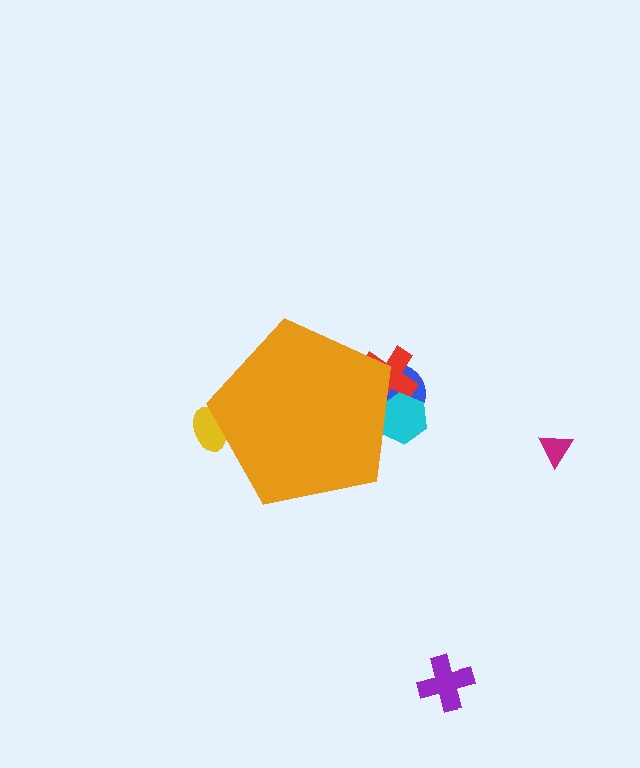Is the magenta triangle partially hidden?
No, the magenta triangle is fully visible.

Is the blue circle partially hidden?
Yes, the blue circle is partially hidden behind the orange pentagon.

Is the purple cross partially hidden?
No, the purple cross is fully visible.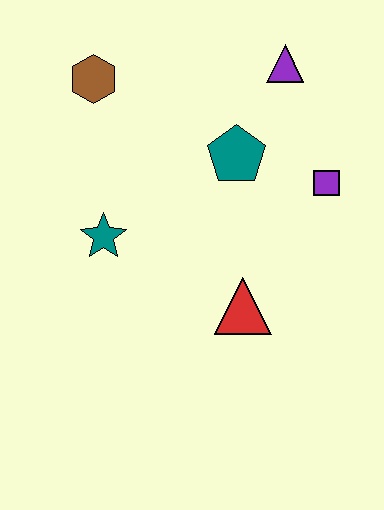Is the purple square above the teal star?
Yes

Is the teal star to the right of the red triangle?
No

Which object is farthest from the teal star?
The purple triangle is farthest from the teal star.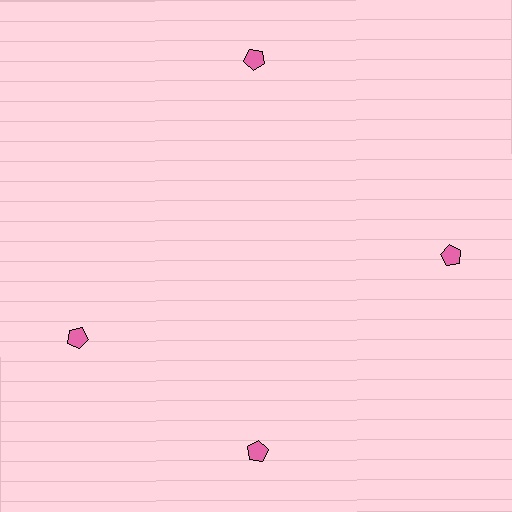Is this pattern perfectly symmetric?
No. The 4 pink pentagons are arranged in a ring, but one element near the 9 o'clock position is rotated out of alignment along the ring, breaking the 4-fold rotational symmetry.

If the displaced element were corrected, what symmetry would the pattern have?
It would have 4-fold rotational symmetry — the pattern would map onto itself every 90 degrees.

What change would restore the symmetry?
The symmetry would be restored by rotating it back into even spacing with its neighbors so that all 4 pentagons sit at equal angles and equal distance from the center.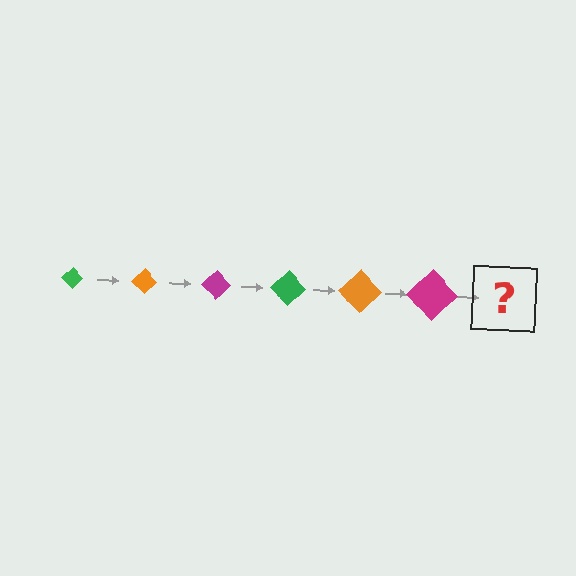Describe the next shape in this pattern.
It should be a green diamond, larger than the previous one.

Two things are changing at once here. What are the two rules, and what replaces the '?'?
The two rules are that the diamond grows larger each step and the color cycles through green, orange, and magenta. The '?' should be a green diamond, larger than the previous one.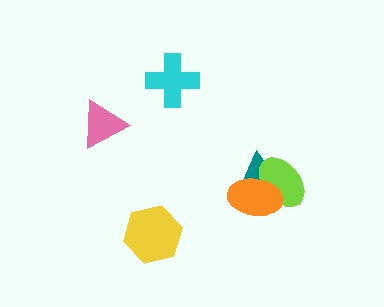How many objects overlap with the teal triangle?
2 objects overlap with the teal triangle.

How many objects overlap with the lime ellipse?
2 objects overlap with the lime ellipse.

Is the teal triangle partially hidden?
Yes, it is partially covered by another shape.